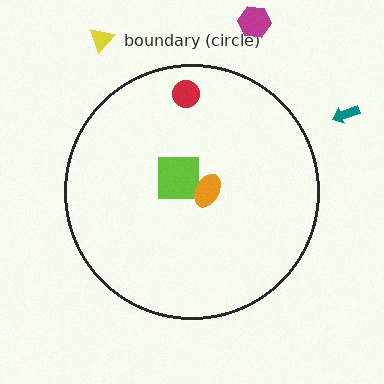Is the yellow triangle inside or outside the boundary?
Outside.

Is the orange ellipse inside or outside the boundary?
Inside.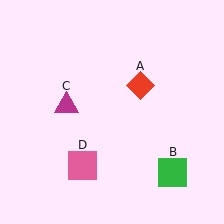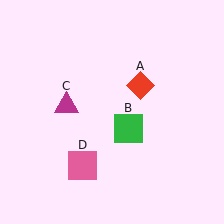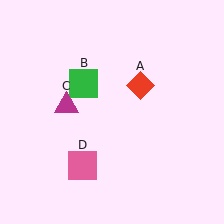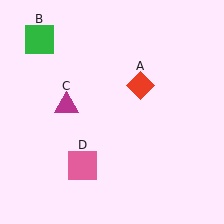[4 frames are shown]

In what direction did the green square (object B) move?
The green square (object B) moved up and to the left.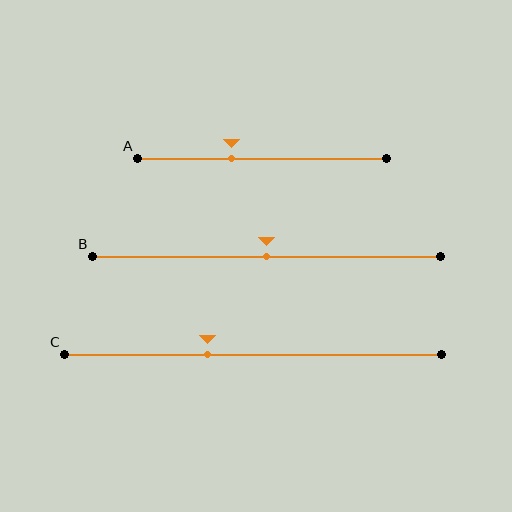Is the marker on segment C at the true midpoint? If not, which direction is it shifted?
No, the marker on segment C is shifted to the left by about 12% of the segment length.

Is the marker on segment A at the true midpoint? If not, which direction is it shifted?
No, the marker on segment A is shifted to the left by about 12% of the segment length.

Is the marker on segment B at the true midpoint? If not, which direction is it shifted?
Yes, the marker on segment B is at the true midpoint.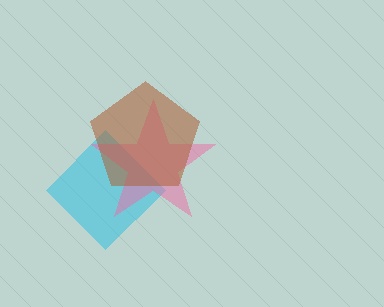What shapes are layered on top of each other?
The layered shapes are: a cyan diamond, a pink star, a brown pentagon.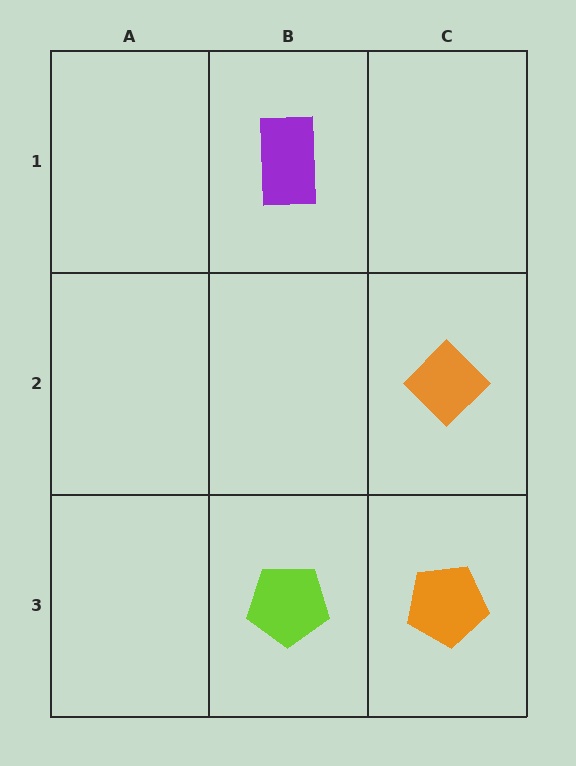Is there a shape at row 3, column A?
No, that cell is empty.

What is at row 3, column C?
An orange pentagon.